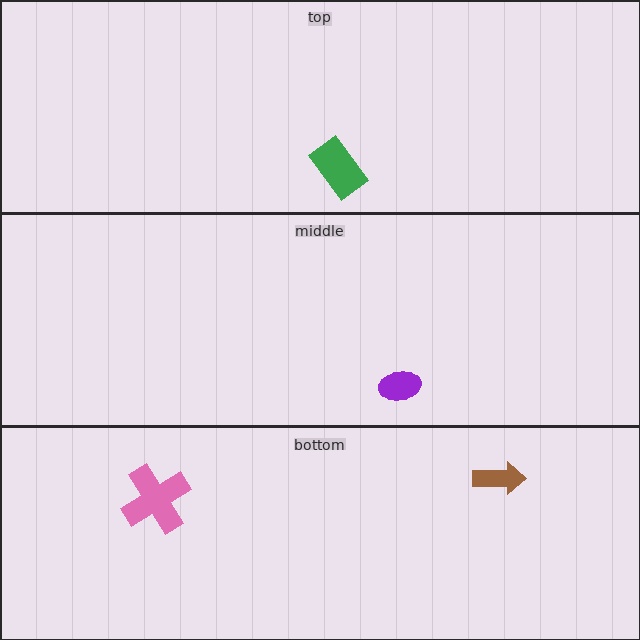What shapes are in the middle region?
The purple ellipse.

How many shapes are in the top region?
1.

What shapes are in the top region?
The green rectangle.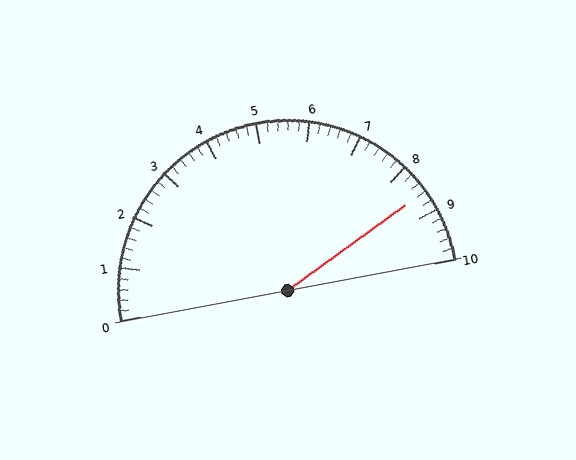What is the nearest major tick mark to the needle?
The nearest major tick mark is 9.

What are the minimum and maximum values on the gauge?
The gauge ranges from 0 to 10.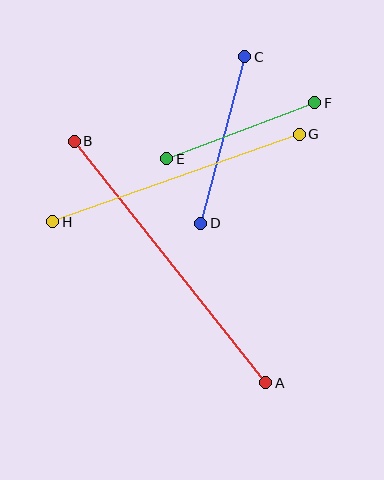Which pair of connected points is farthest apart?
Points A and B are farthest apart.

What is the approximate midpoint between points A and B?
The midpoint is at approximately (170, 262) pixels.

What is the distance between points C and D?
The distance is approximately 172 pixels.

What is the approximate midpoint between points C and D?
The midpoint is at approximately (223, 140) pixels.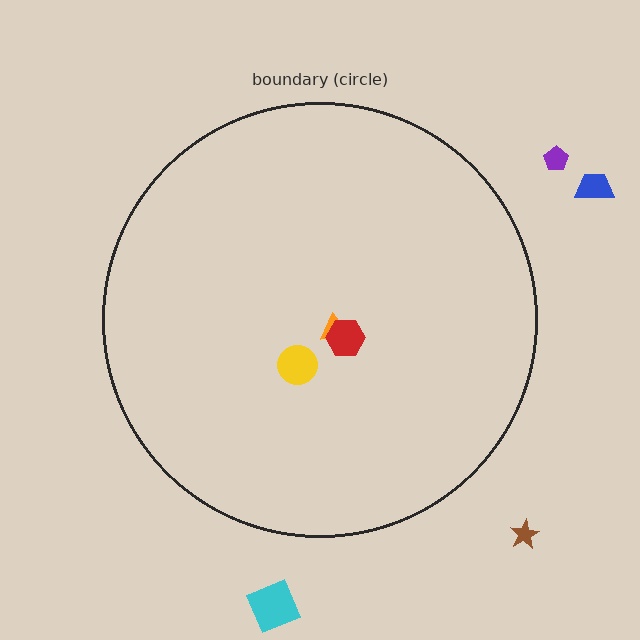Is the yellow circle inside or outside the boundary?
Inside.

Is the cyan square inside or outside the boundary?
Outside.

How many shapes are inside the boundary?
3 inside, 4 outside.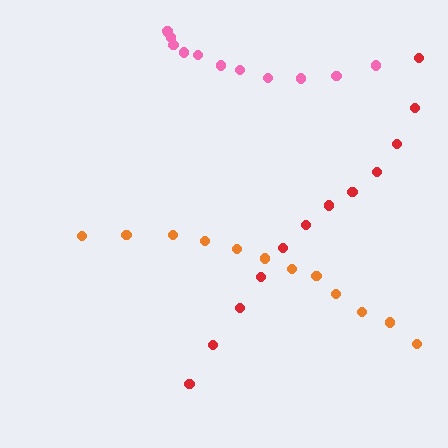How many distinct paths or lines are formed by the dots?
There are 3 distinct paths.